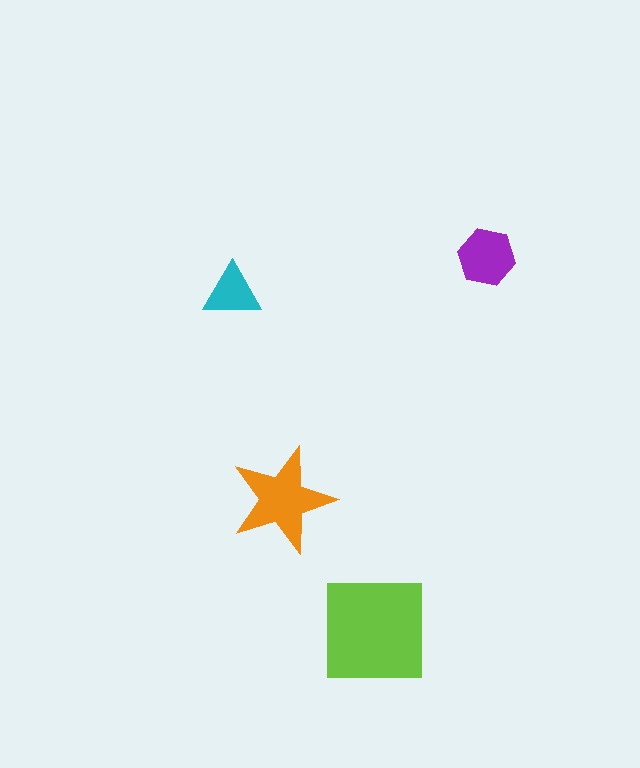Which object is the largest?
The lime square.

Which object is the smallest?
The cyan triangle.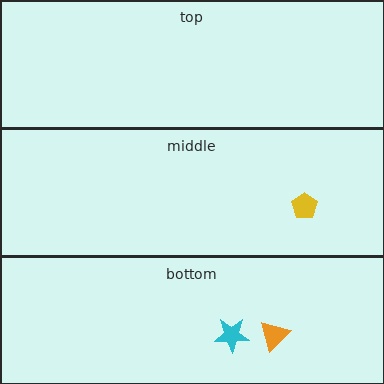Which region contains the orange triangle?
The bottom region.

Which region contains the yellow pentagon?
The middle region.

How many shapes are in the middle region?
1.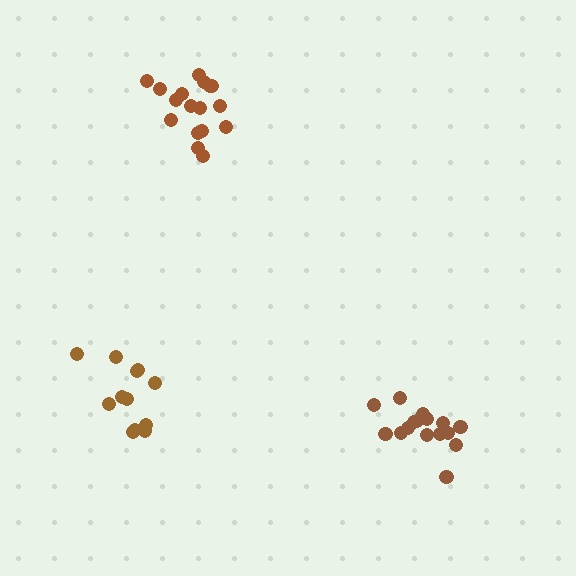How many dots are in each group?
Group 1: 16 dots, Group 2: 12 dots, Group 3: 17 dots (45 total).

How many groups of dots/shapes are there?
There are 3 groups.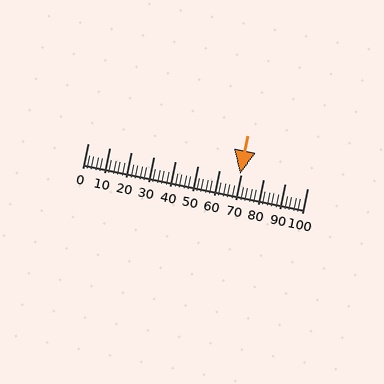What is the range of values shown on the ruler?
The ruler shows values from 0 to 100.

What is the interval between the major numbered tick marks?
The major tick marks are spaced 10 units apart.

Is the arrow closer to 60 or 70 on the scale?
The arrow is closer to 70.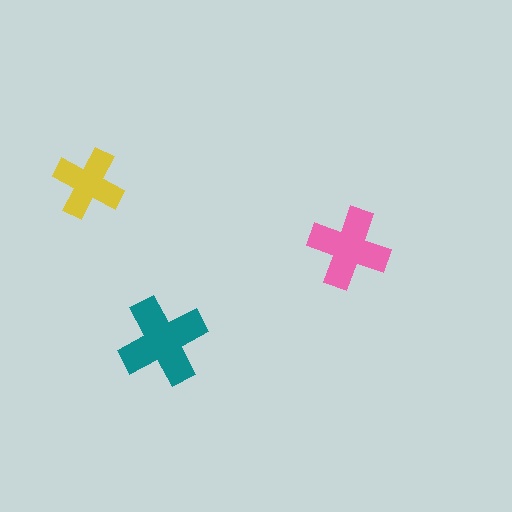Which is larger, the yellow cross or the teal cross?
The teal one.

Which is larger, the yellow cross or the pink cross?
The pink one.